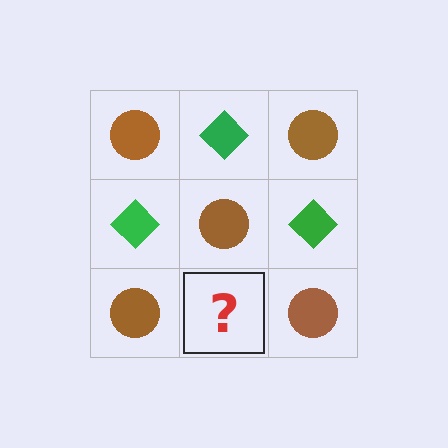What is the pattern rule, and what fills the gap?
The rule is that it alternates brown circle and green diamond in a checkerboard pattern. The gap should be filled with a green diamond.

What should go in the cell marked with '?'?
The missing cell should contain a green diamond.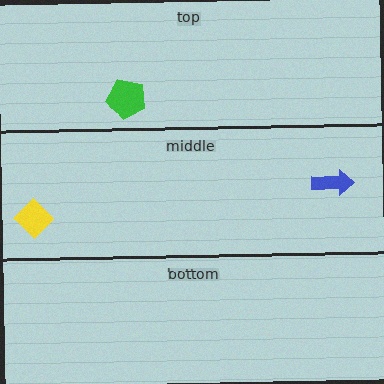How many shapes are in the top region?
1.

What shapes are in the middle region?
The blue arrow, the yellow diamond.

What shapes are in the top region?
The green pentagon.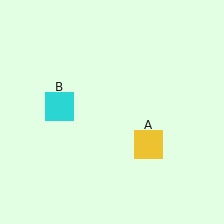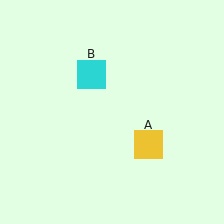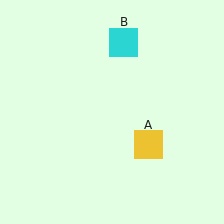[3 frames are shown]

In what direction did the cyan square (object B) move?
The cyan square (object B) moved up and to the right.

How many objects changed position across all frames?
1 object changed position: cyan square (object B).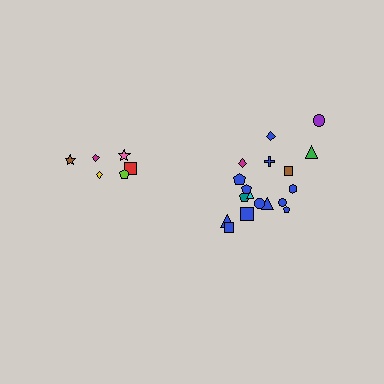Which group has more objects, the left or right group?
The right group.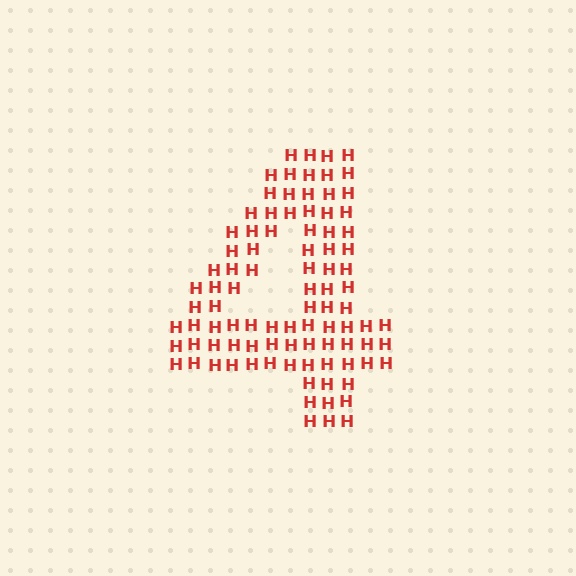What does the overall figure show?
The overall figure shows the digit 4.